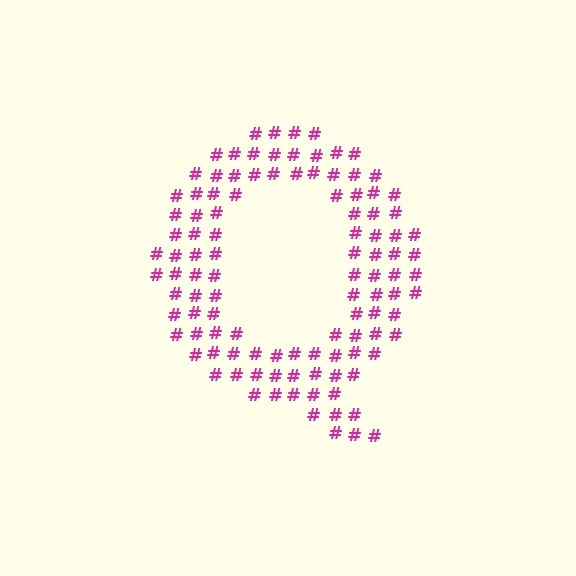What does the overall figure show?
The overall figure shows the letter Q.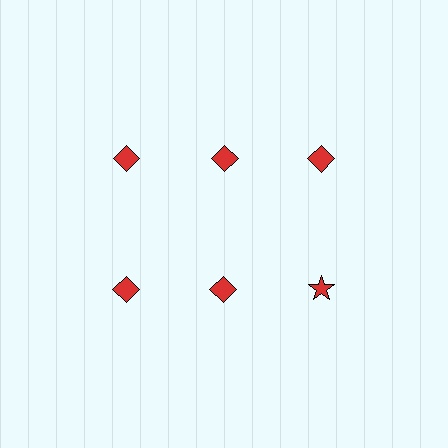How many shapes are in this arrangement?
There are 6 shapes arranged in a grid pattern.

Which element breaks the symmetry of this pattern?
The red star in the second row, center column breaks the symmetry. All other shapes are red diamonds.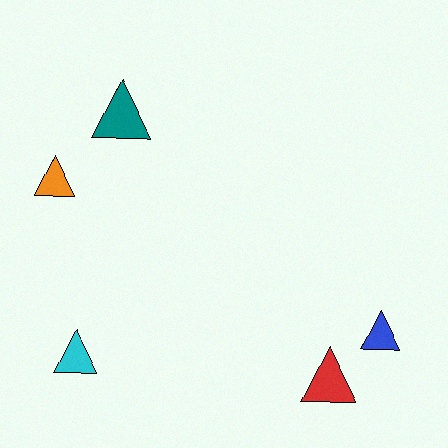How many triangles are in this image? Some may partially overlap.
There are 5 triangles.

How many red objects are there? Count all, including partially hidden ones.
There is 1 red object.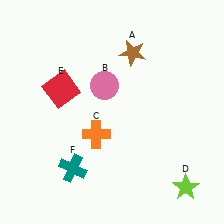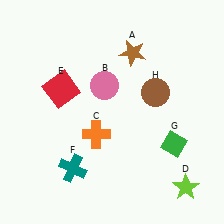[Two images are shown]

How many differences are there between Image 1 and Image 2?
There are 2 differences between the two images.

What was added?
A green diamond (G), a brown circle (H) were added in Image 2.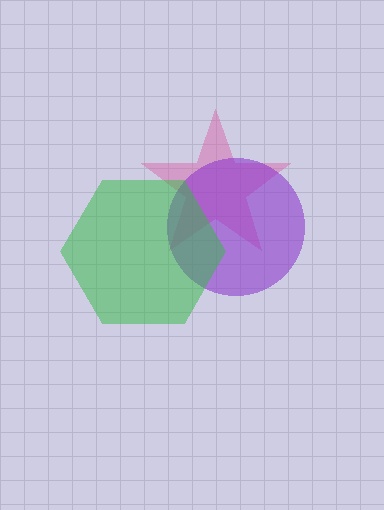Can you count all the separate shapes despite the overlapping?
Yes, there are 3 separate shapes.